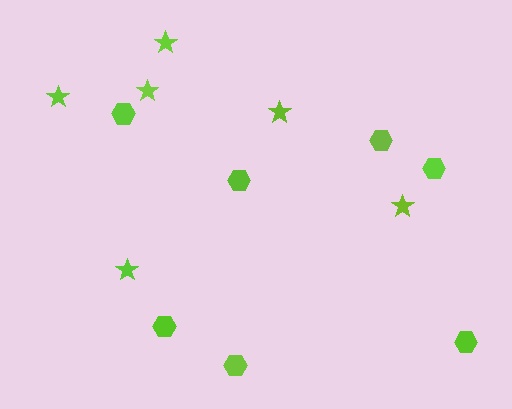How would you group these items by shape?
There are 2 groups: one group of hexagons (7) and one group of stars (6).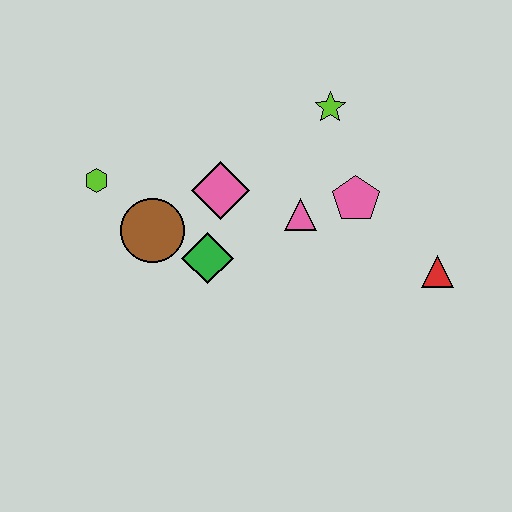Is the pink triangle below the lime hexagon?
Yes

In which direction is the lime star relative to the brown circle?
The lime star is to the right of the brown circle.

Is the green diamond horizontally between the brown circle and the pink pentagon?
Yes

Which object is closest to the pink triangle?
The pink pentagon is closest to the pink triangle.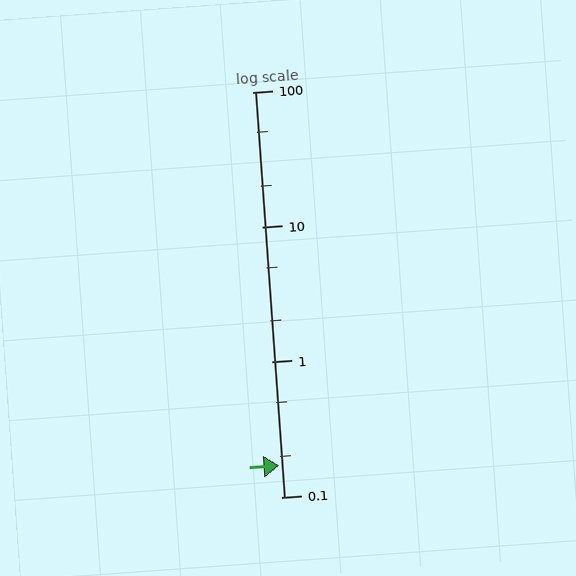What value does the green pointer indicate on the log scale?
The pointer indicates approximately 0.17.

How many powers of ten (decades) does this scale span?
The scale spans 3 decades, from 0.1 to 100.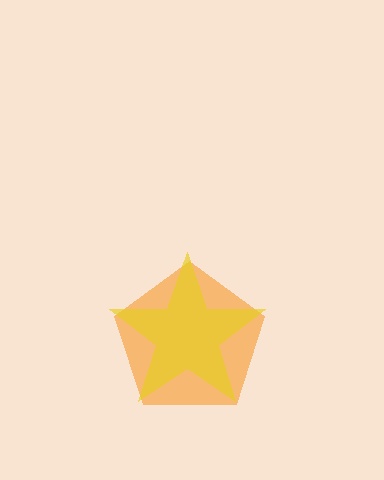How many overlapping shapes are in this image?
There are 2 overlapping shapes in the image.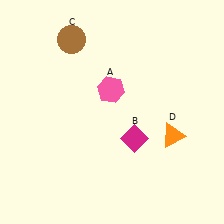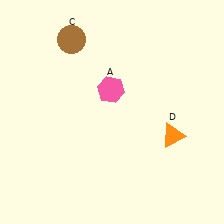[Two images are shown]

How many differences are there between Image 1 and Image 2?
There is 1 difference between the two images.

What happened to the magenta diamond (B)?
The magenta diamond (B) was removed in Image 2. It was in the bottom-right area of Image 1.